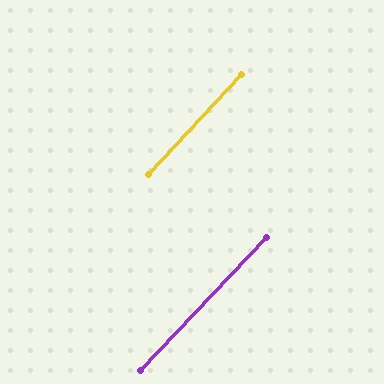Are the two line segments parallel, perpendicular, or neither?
Parallel — their directions differ by only 0.6°.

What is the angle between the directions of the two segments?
Approximately 1 degree.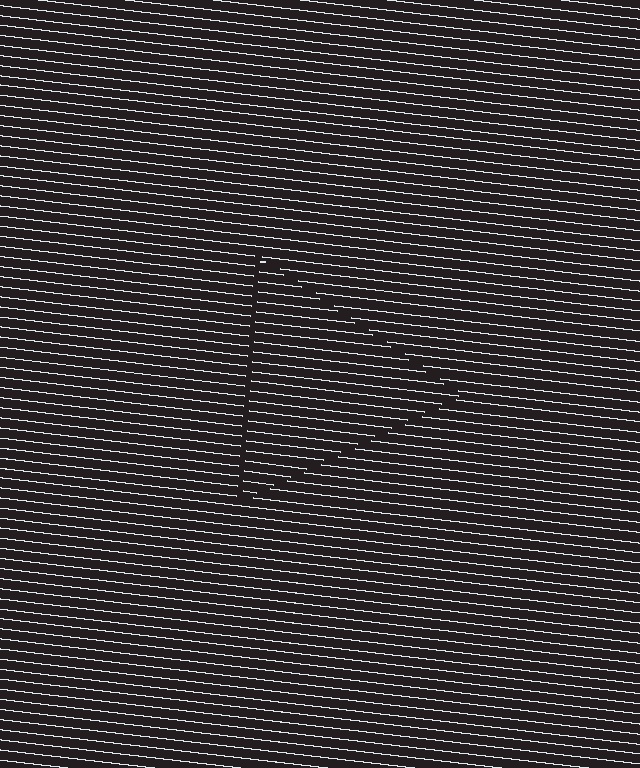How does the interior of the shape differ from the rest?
The interior of the shape contains the same grating, shifted by half a period — the contour is defined by the phase discontinuity where line-ends from the inner and outer gratings abut.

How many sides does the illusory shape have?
3 sides — the line-ends trace a triangle.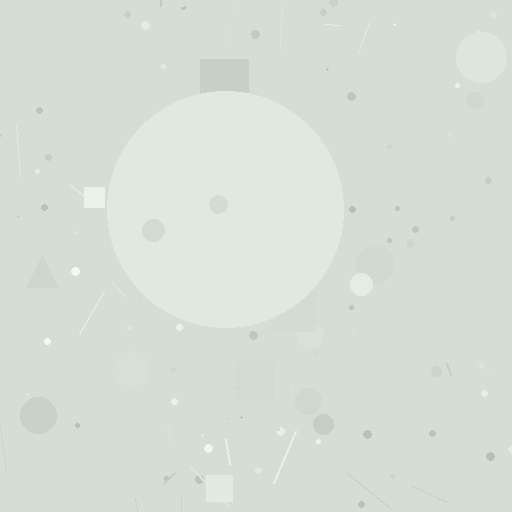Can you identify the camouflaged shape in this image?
The camouflaged shape is a circle.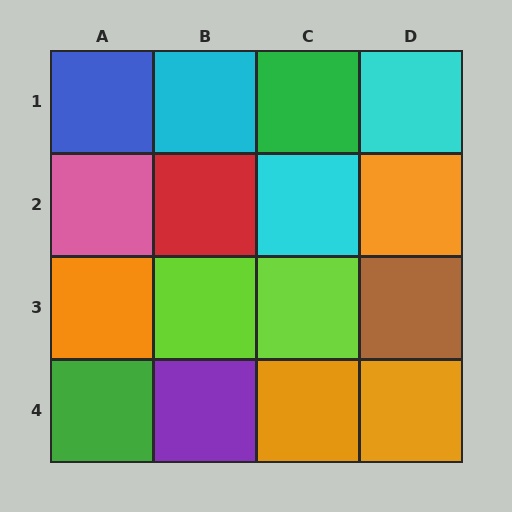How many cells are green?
2 cells are green.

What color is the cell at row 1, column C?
Green.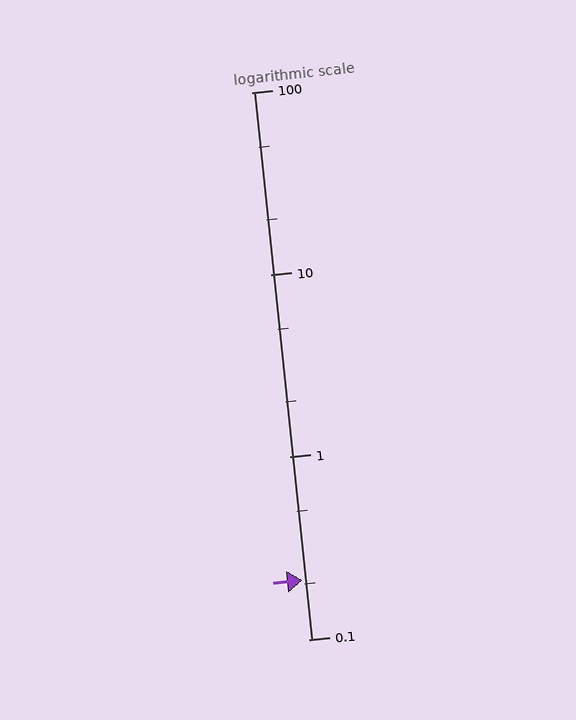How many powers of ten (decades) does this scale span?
The scale spans 3 decades, from 0.1 to 100.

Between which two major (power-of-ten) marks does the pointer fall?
The pointer is between 0.1 and 1.